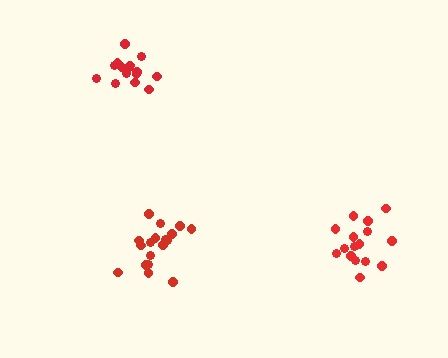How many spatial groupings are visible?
There are 3 spatial groupings.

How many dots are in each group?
Group 1: 16 dots, Group 2: 18 dots, Group 3: 15 dots (49 total).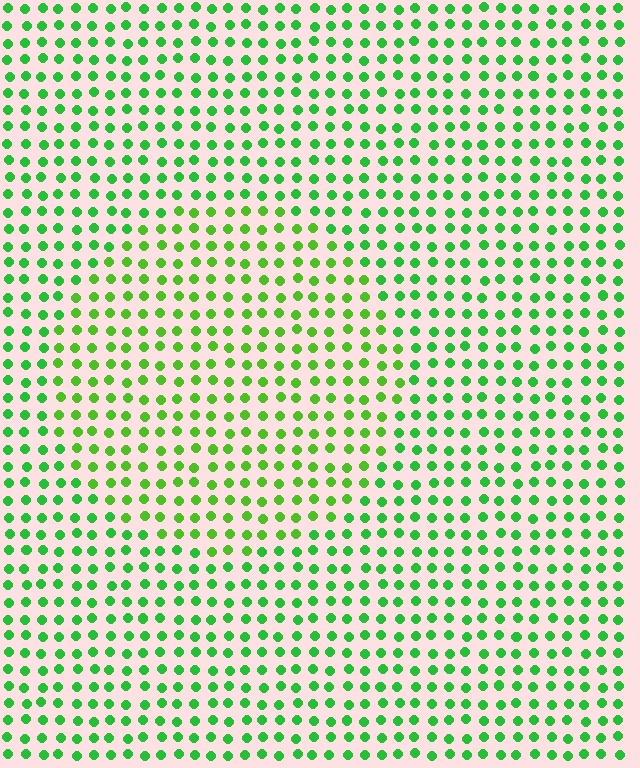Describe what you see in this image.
The image is filled with small green elements in a uniform arrangement. A circle-shaped region is visible where the elements are tinted to a slightly different hue, forming a subtle color boundary.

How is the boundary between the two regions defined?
The boundary is defined purely by a slight shift in hue (about 22 degrees). Spacing, size, and orientation are identical on both sides.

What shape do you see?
I see a circle.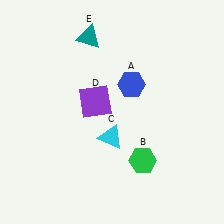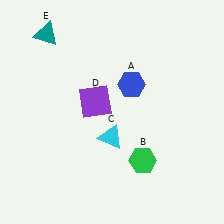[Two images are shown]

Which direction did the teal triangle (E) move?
The teal triangle (E) moved left.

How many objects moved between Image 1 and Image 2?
1 object moved between the two images.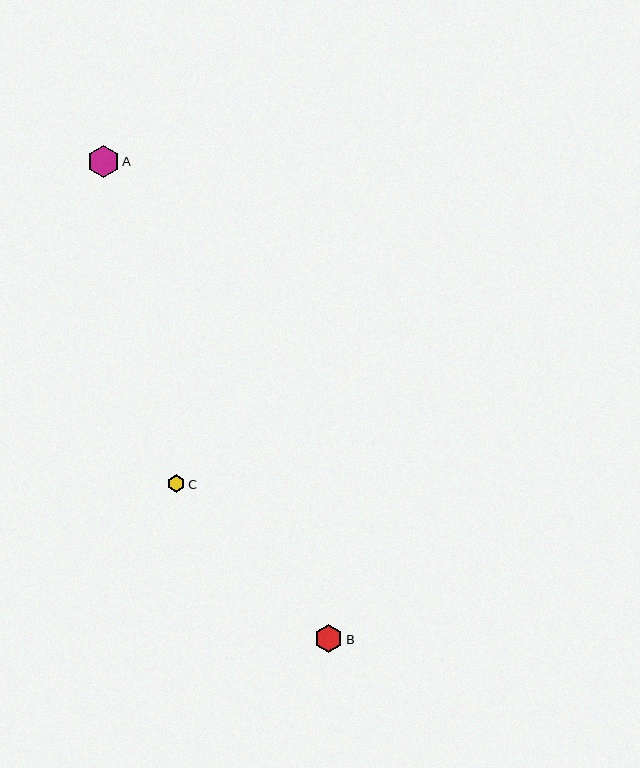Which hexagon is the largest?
Hexagon A is the largest with a size of approximately 32 pixels.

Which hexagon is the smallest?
Hexagon C is the smallest with a size of approximately 17 pixels.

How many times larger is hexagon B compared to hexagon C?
Hexagon B is approximately 1.6 times the size of hexagon C.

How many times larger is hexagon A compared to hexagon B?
Hexagon A is approximately 1.1 times the size of hexagon B.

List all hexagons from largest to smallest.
From largest to smallest: A, B, C.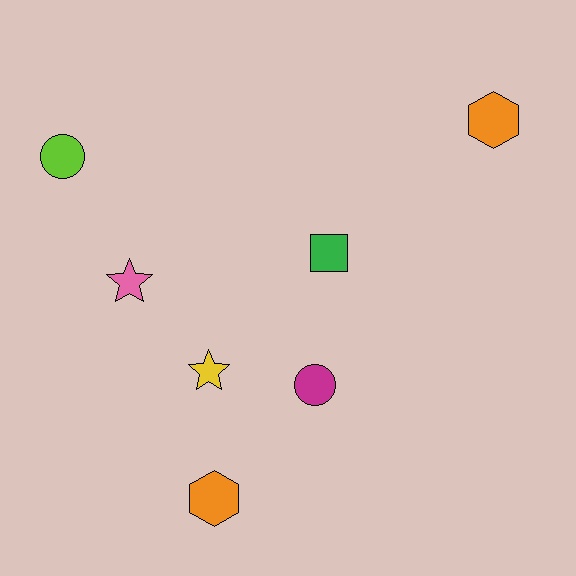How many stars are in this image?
There are 2 stars.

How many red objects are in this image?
There are no red objects.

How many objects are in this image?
There are 7 objects.